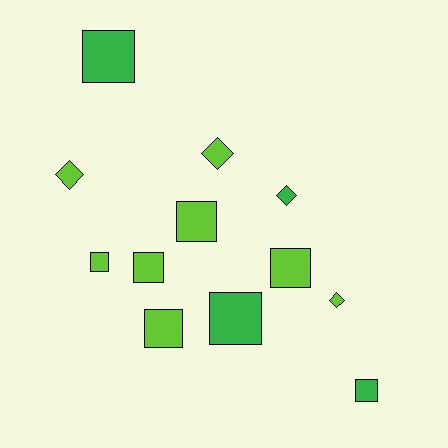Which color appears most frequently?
Lime, with 8 objects.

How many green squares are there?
There are 3 green squares.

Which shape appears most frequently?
Square, with 8 objects.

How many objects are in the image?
There are 12 objects.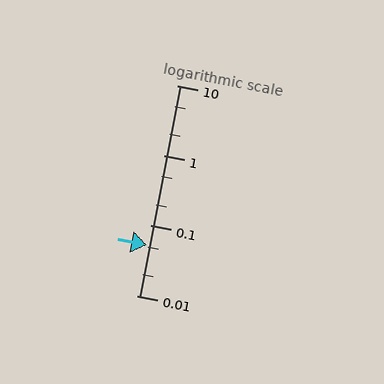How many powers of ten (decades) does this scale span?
The scale spans 3 decades, from 0.01 to 10.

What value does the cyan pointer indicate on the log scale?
The pointer indicates approximately 0.053.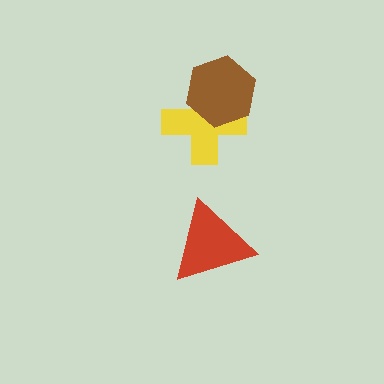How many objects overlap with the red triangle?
0 objects overlap with the red triangle.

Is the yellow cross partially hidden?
Yes, it is partially covered by another shape.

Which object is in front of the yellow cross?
The brown hexagon is in front of the yellow cross.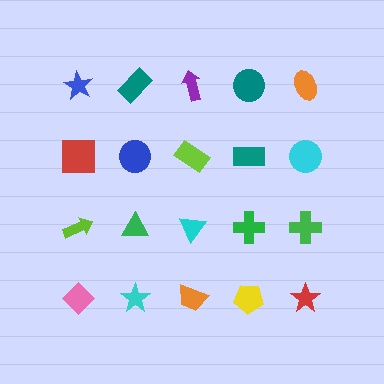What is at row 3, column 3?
A cyan triangle.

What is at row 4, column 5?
A red star.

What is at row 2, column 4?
A teal rectangle.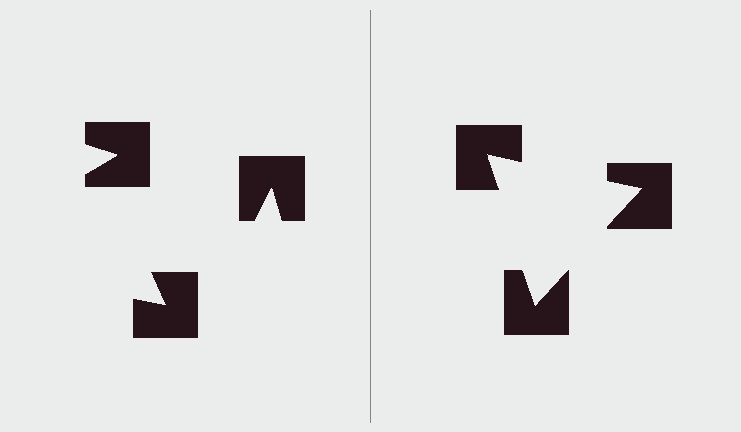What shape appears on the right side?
An illusory triangle.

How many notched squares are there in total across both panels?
6 — 3 on each side.